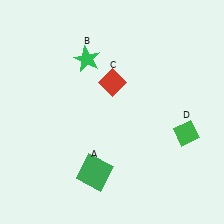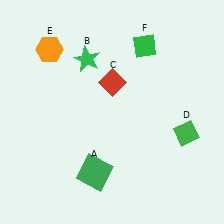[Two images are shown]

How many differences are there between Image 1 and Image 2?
There are 2 differences between the two images.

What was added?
An orange hexagon (E), a green diamond (F) were added in Image 2.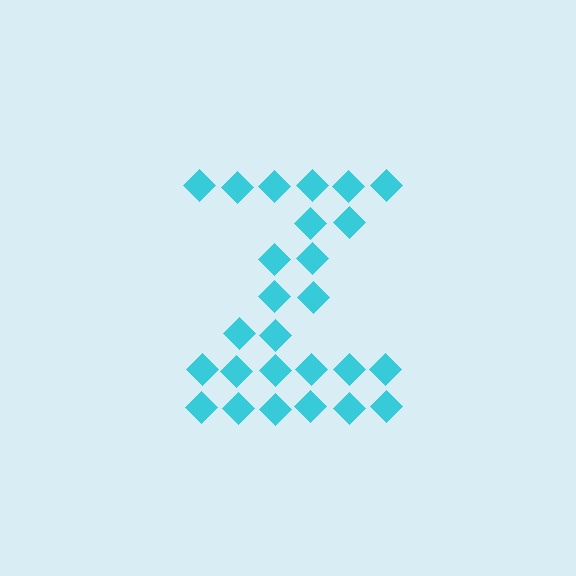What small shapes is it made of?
It is made of small diamonds.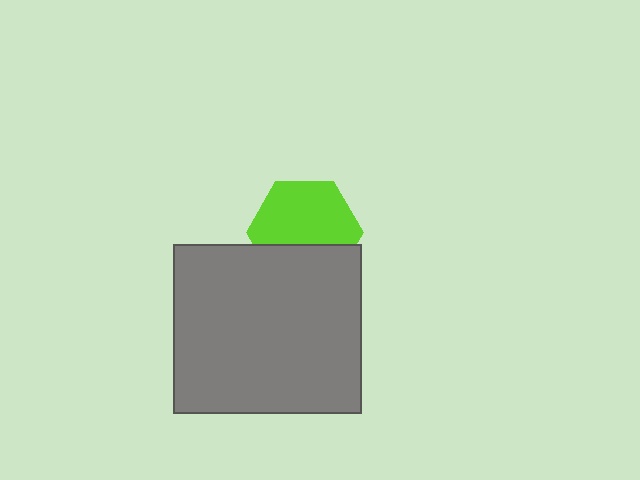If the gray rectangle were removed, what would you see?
You would see the complete lime hexagon.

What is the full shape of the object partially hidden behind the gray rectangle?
The partially hidden object is a lime hexagon.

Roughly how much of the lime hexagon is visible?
About half of it is visible (roughly 64%).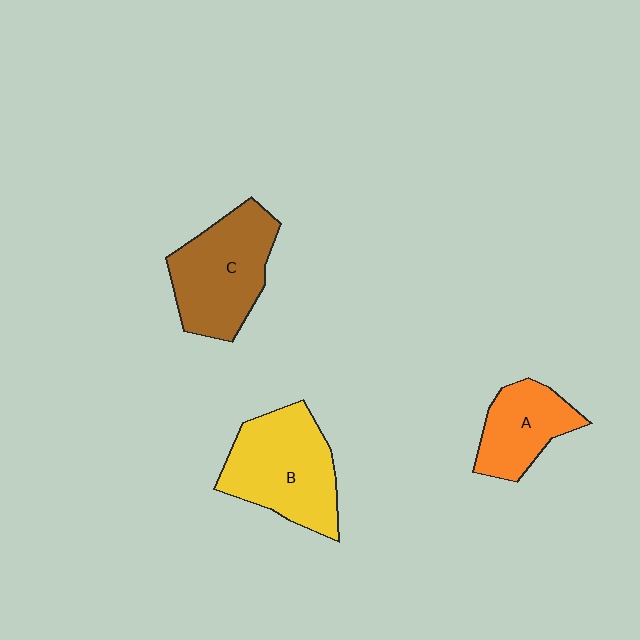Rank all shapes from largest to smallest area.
From largest to smallest: B (yellow), C (brown), A (orange).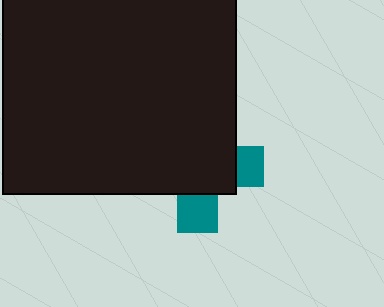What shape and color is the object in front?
The object in front is a black square.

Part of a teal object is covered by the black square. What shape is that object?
It is a cross.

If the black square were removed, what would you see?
You would see the complete teal cross.